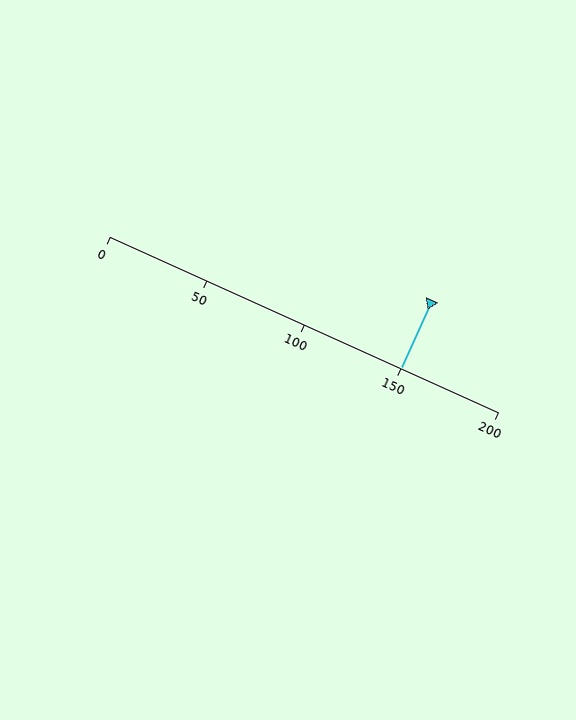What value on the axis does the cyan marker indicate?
The marker indicates approximately 150.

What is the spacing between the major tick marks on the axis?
The major ticks are spaced 50 apart.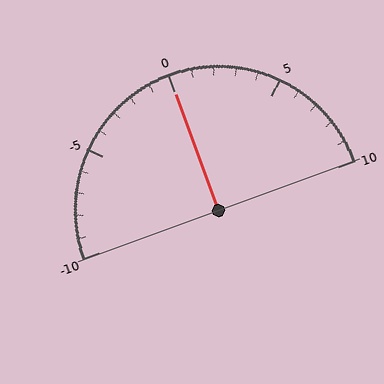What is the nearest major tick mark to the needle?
The nearest major tick mark is 0.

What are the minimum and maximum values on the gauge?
The gauge ranges from -10 to 10.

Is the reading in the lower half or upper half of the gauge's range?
The reading is in the upper half of the range (-10 to 10).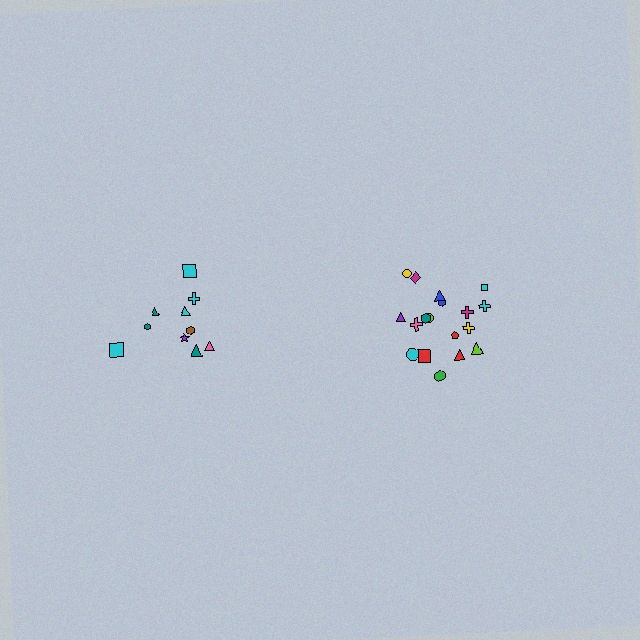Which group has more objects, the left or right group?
The right group.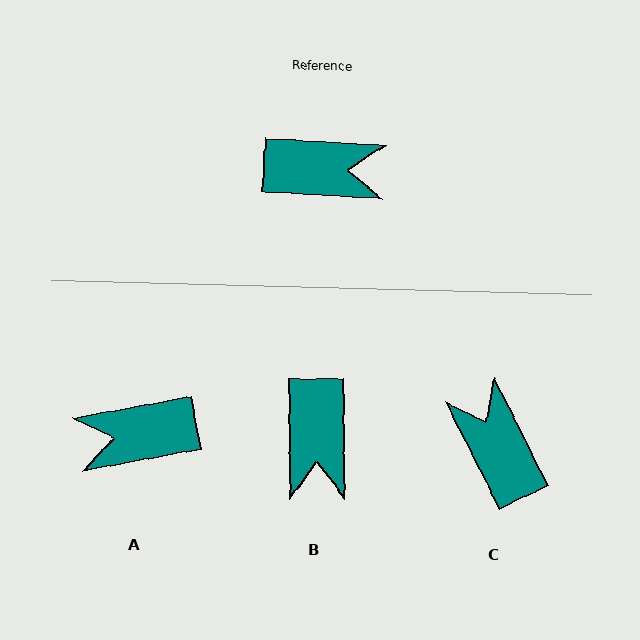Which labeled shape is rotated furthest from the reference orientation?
A, about 166 degrees away.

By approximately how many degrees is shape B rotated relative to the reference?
Approximately 86 degrees clockwise.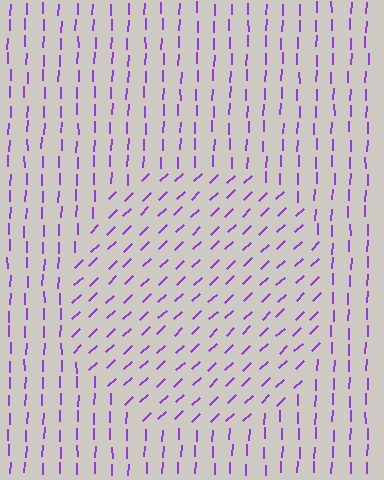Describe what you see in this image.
The image is filled with small purple line segments. A circle region in the image has lines oriented differently from the surrounding lines, creating a visible texture boundary.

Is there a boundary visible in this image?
Yes, there is a texture boundary formed by a change in line orientation.